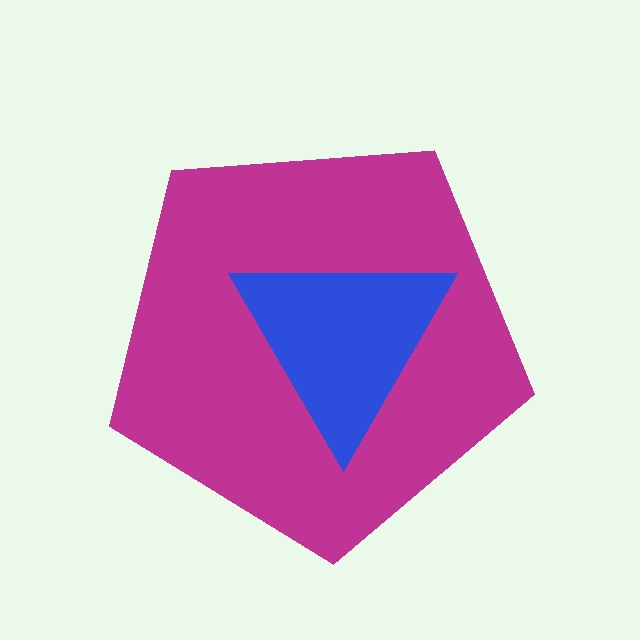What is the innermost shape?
The blue triangle.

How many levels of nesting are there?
2.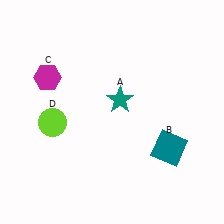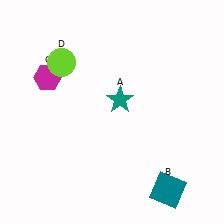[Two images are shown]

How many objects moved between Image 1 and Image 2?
2 objects moved between the two images.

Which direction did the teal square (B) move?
The teal square (B) moved down.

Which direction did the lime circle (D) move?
The lime circle (D) moved up.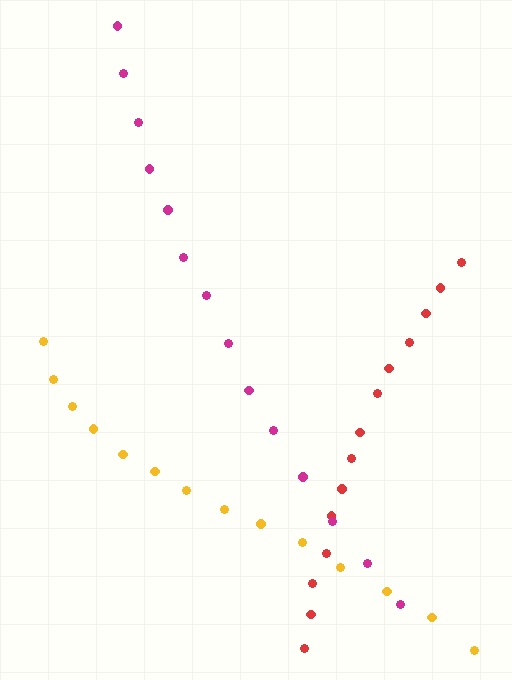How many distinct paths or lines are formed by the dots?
There are 3 distinct paths.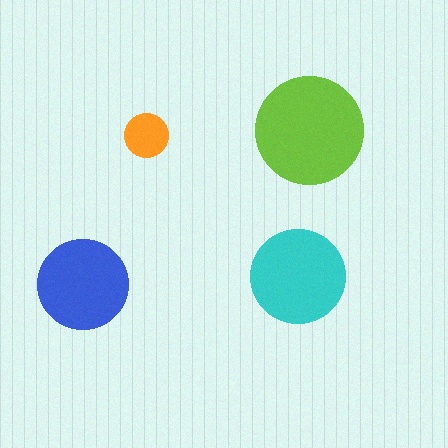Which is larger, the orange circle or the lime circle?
The lime one.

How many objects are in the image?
There are 4 objects in the image.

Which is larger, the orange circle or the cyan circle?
The cyan one.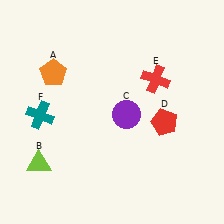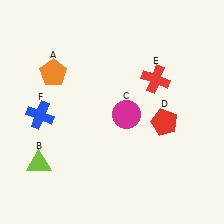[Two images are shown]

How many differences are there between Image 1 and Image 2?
There are 2 differences between the two images.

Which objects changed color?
C changed from purple to magenta. F changed from teal to blue.